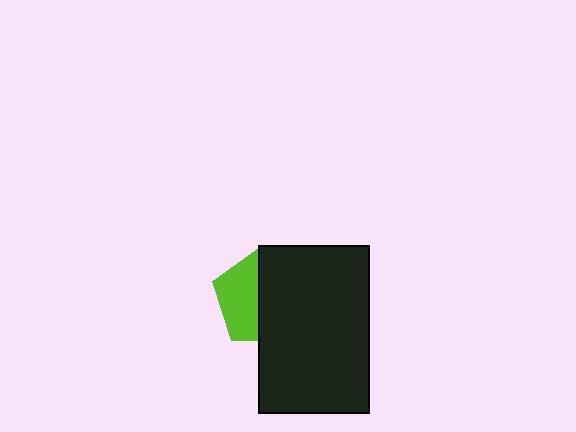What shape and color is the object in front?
The object in front is a black rectangle.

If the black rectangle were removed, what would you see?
You would see the complete lime pentagon.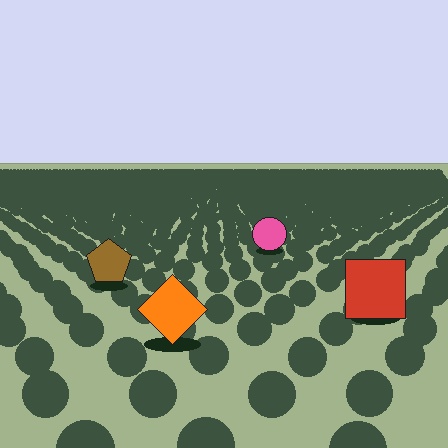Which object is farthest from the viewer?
The pink circle is farthest from the viewer. It appears smaller and the ground texture around it is denser.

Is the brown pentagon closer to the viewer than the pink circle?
Yes. The brown pentagon is closer — you can tell from the texture gradient: the ground texture is coarser near it.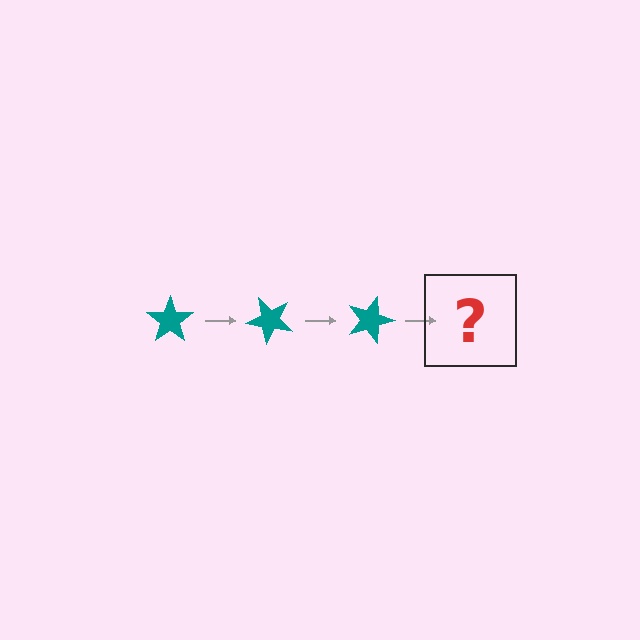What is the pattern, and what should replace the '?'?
The pattern is that the star rotates 45 degrees each step. The '?' should be a teal star rotated 135 degrees.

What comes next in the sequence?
The next element should be a teal star rotated 135 degrees.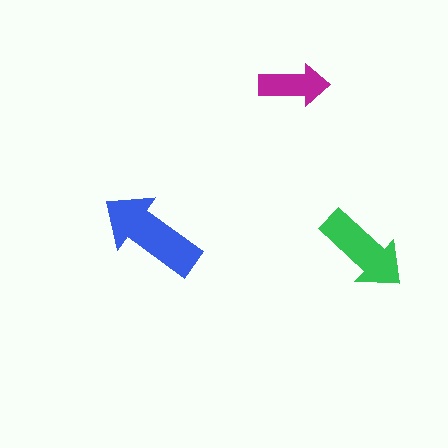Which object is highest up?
The magenta arrow is topmost.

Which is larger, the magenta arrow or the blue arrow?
The blue one.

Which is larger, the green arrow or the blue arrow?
The blue one.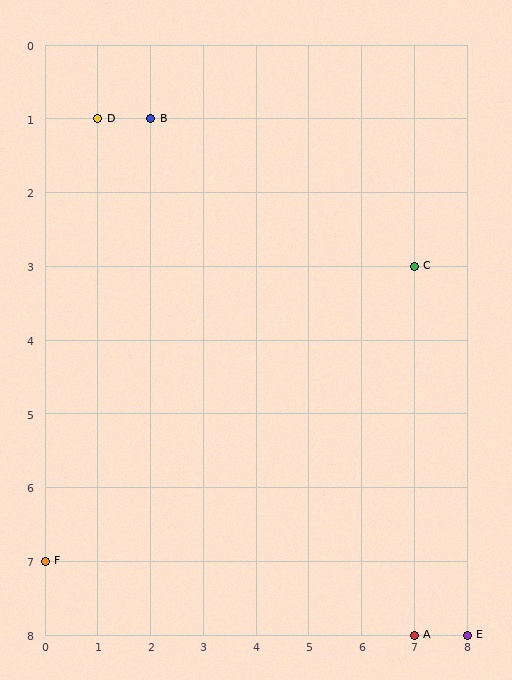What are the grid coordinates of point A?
Point A is at grid coordinates (7, 8).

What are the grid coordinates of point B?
Point B is at grid coordinates (2, 1).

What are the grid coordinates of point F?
Point F is at grid coordinates (0, 7).